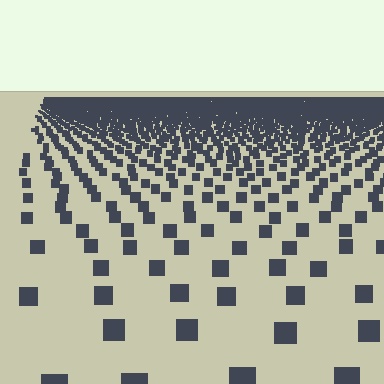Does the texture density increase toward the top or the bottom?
Density increases toward the top.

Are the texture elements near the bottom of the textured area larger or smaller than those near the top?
Larger. Near the bottom, elements are closer to the viewer and appear at a bigger on-screen size.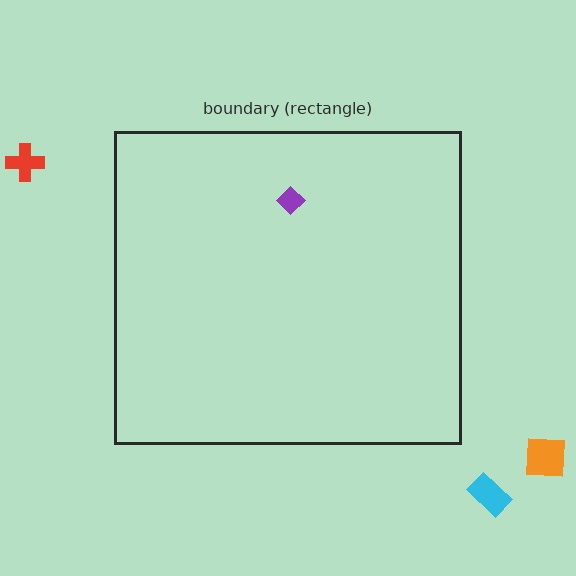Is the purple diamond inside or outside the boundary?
Inside.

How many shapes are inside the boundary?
1 inside, 3 outside.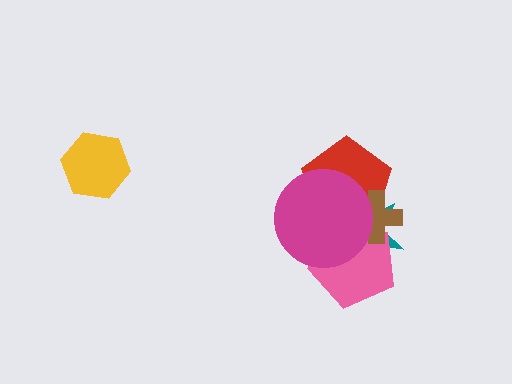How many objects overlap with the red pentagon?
4 objects overlap with the red pentagon.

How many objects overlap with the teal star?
4 objects overlap with the teal star.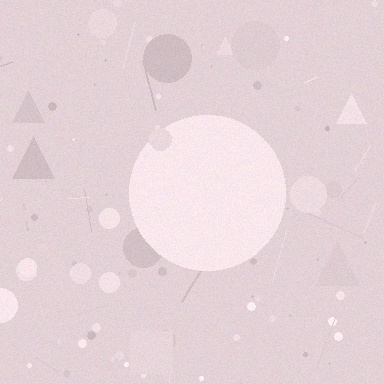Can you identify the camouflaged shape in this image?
The camouflaged shape is a circle.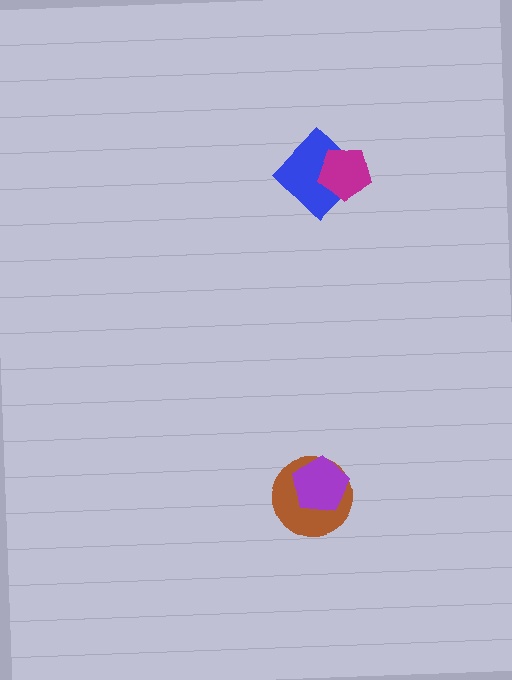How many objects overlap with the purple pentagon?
1 object overlaps with the purple pentagon.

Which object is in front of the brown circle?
The purple pentagon is in front of the brown circle.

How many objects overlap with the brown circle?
1 object overlaps with the brown circle.